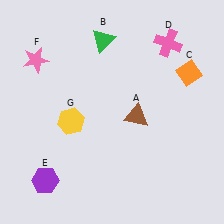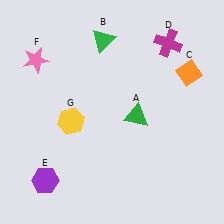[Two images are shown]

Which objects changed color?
A changed from brown to green. D changed from pink to magenta.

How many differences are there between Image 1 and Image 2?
There are 2 differences between the two images.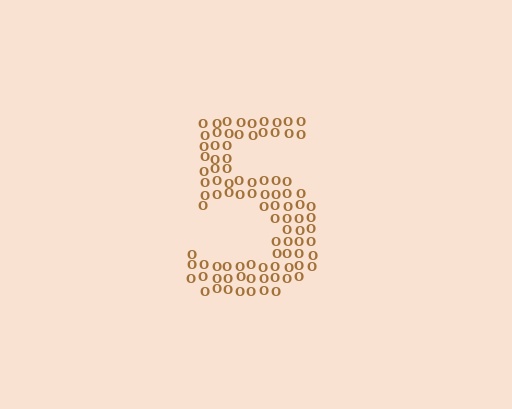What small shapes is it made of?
It is made of small letter O's.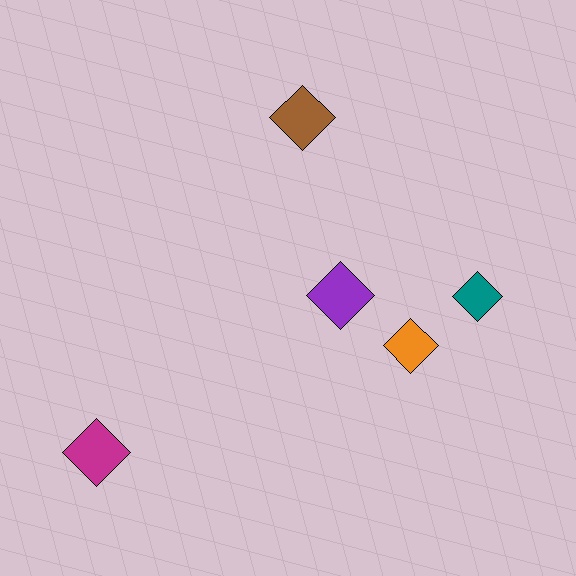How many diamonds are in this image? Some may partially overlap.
There are 5 diamonds.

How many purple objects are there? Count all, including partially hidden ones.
There is 1 purple object.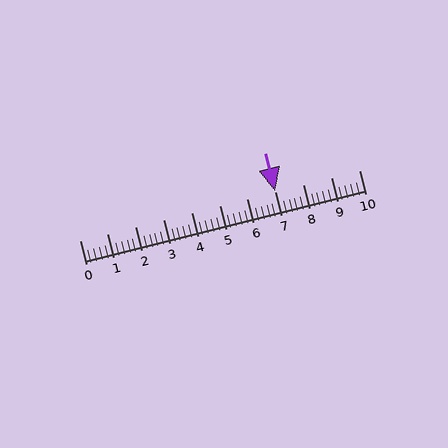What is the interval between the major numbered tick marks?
The major tick marks are spaced 1 units apart.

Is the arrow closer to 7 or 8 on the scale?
The arrow is closer to 7.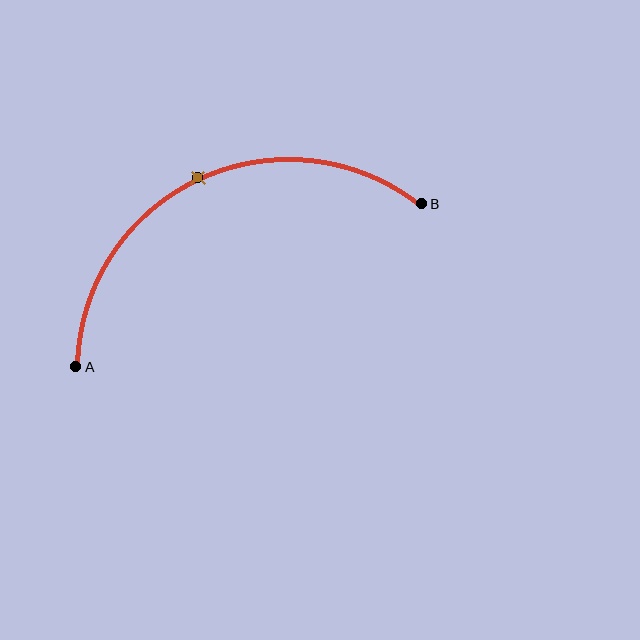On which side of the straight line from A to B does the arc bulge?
The arc bulges above the straight line connecting A and B.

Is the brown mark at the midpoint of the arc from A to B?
Yes. The brown mark lies on the arc at equal arc-length from both A and B — it is the arc midpoint.